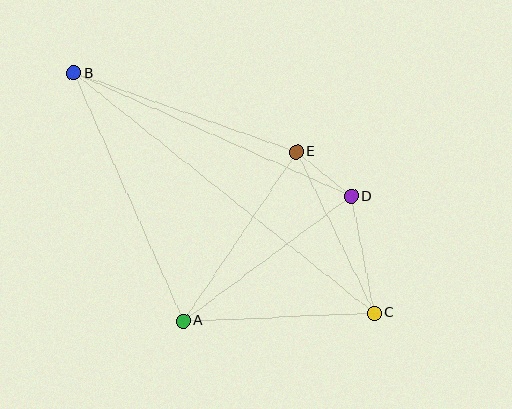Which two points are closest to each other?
Points D and E are closest to each other.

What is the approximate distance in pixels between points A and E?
The distance between A and E is approximately 203 pixels.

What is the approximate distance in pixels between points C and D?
The distance between C and D is approximately 119 pixels.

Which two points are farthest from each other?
Points B and C are farthest from each other.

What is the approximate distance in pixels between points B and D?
The distance between B and D is approximately 303 pixels.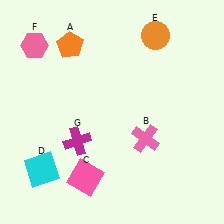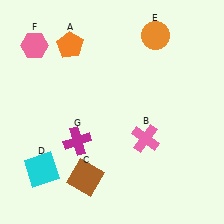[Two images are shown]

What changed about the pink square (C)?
In Image 1, C is pink. In Image 2, it changed to brown.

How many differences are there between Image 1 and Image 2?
There is 1 difference between the two images.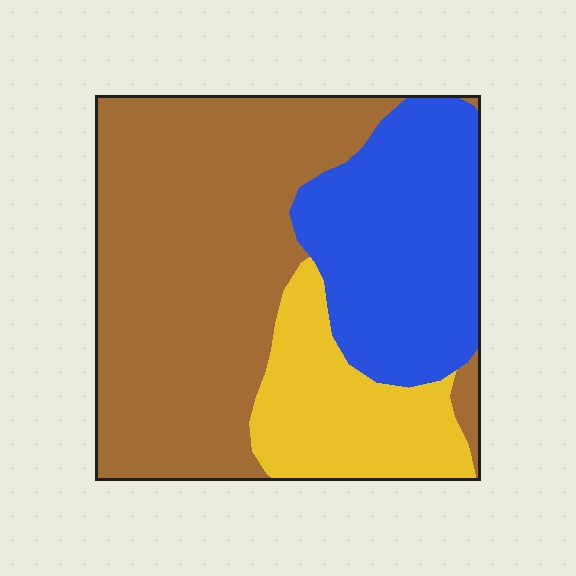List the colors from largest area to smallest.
From largest to smallest: brown, blue, yellow.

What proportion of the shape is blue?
Blue takes up about one quarter (1/4) of the shape.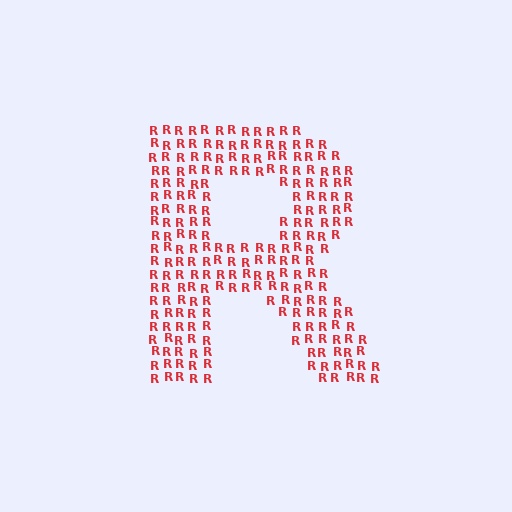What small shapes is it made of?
It is made of small letter R's.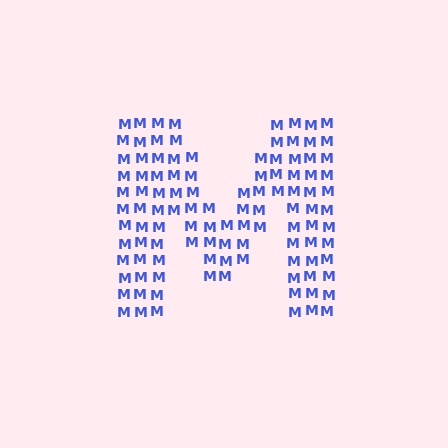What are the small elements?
The small elements are letter M's.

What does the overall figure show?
The overall figure shows the letter M.